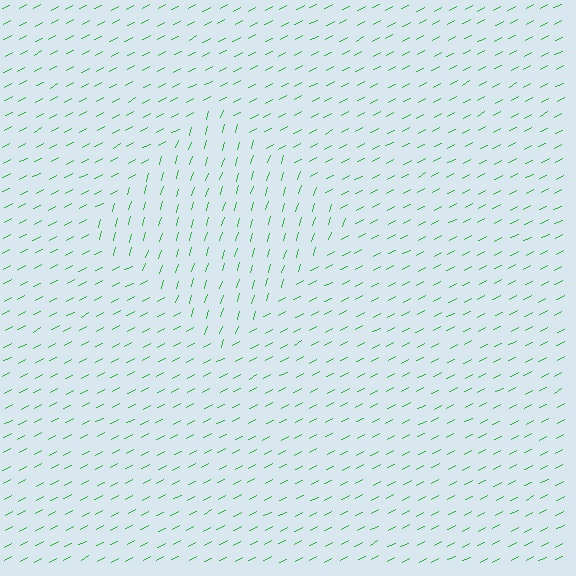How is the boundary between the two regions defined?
The boundary is defined purely by a change in line orientation (approximately 45 degrees difference). All lines are the same color and thickness.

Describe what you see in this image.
The image is filled with small green line segments. A diamond region in the image has lines oriented differently from the surrounding lines, creating a visible texture boundary.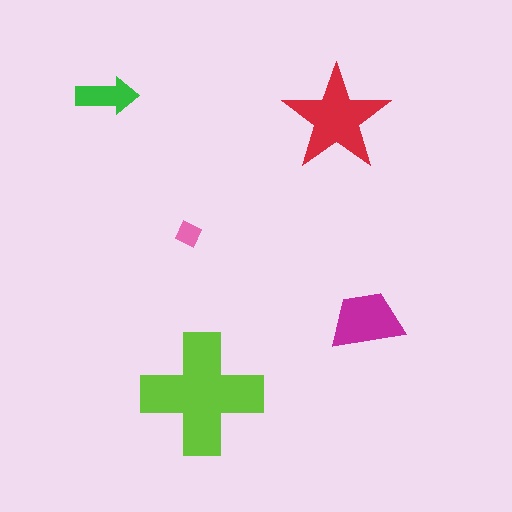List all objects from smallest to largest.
The pink diamond, the green arrow, the magenta trapezoid, the red star, the lime cross.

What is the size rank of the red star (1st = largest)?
2nd.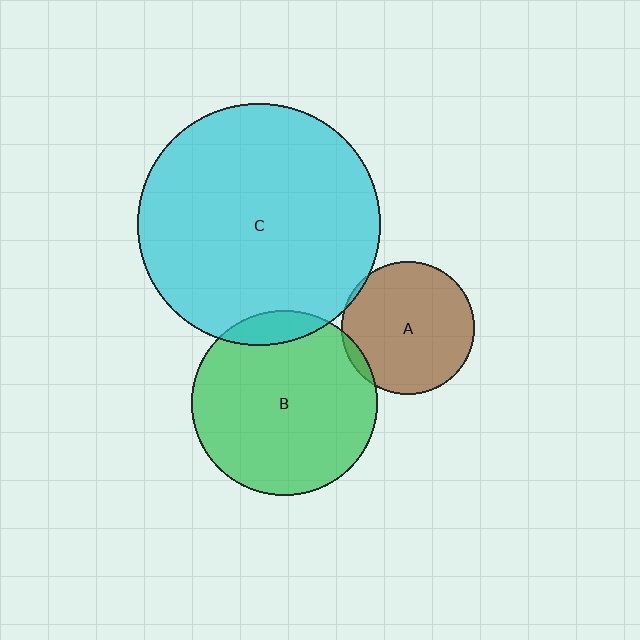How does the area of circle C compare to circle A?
Approximately 3.3 times.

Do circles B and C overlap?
Yes.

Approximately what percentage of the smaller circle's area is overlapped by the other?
Approximately 10%.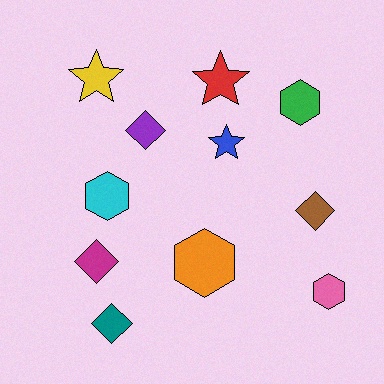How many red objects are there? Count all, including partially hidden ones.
There is 1 red object.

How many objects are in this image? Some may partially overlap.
There are 11 objects.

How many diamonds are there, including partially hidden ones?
There are 4 diamonds.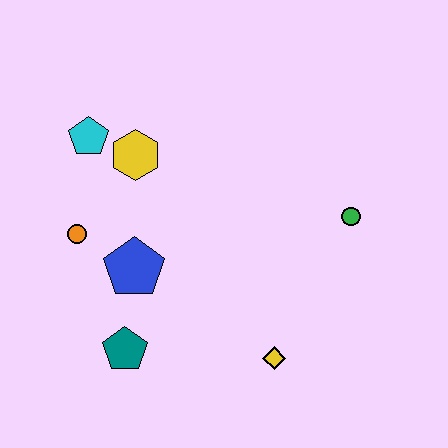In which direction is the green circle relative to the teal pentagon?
The green circle is to the right of the teal pentagon.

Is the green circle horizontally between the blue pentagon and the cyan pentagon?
No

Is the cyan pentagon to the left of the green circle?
Yes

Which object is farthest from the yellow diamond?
The cyan pentagon is farthest from the yellow diamond.